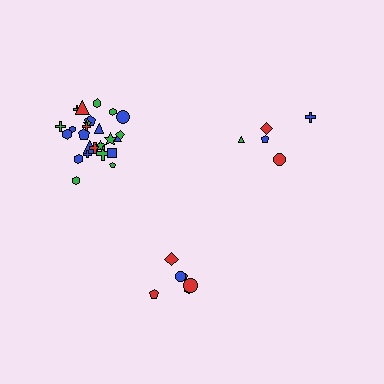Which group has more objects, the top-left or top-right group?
The top-left group.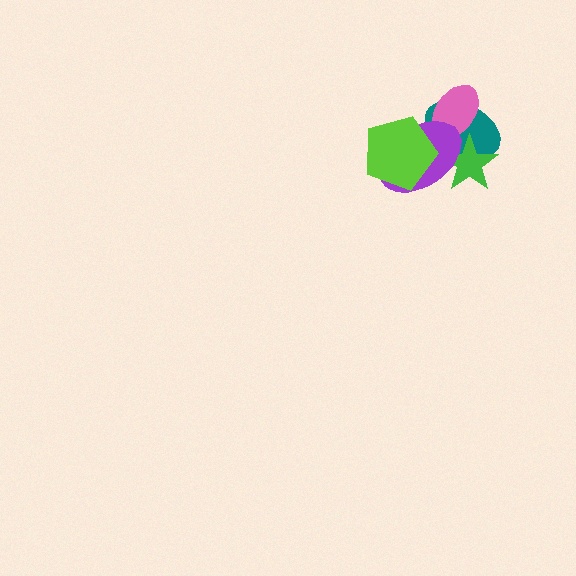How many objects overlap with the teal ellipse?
4 objects overlap with the teal ellipse.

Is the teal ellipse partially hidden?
Yes, it is partially covered by another shape.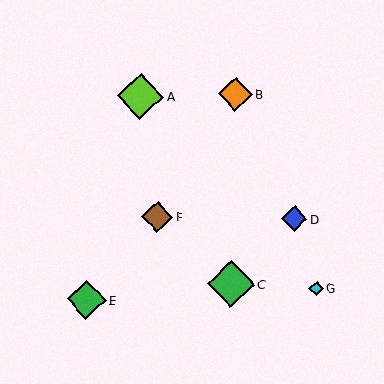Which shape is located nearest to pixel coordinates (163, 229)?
The brown diamond (labeled F) at (157, 217) is nearest to that location.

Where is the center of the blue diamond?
The center of the blue diamond is at (294, 219).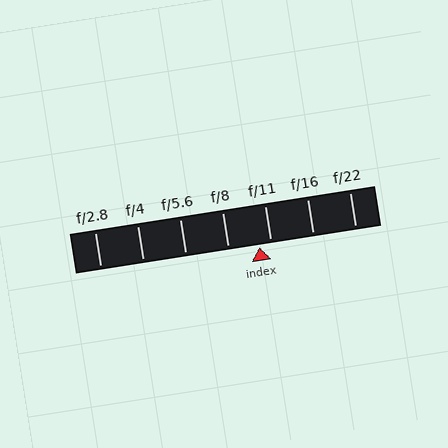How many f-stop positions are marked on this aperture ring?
There are 7 f-stop positions marked.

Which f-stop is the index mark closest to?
The index mark is closest to f/11.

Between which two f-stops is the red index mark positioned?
The index mark is between f/8 and f/11.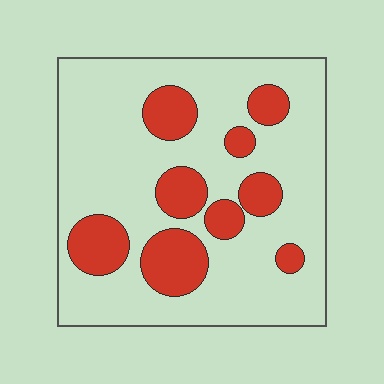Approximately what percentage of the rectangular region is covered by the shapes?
Approximately 25%.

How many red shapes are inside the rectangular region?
9.